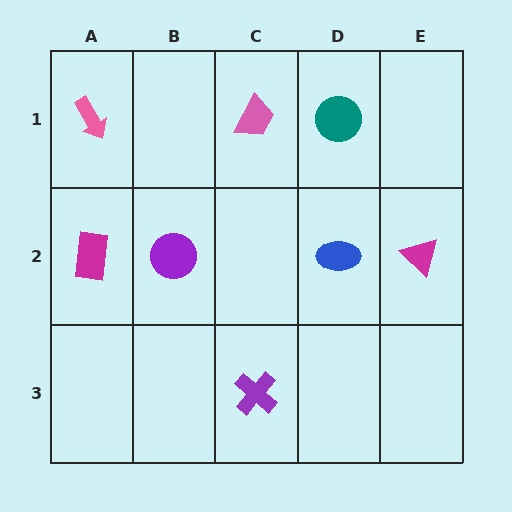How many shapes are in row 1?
3 shapes.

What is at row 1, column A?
A pink arrow.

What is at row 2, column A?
A magenta rectangle.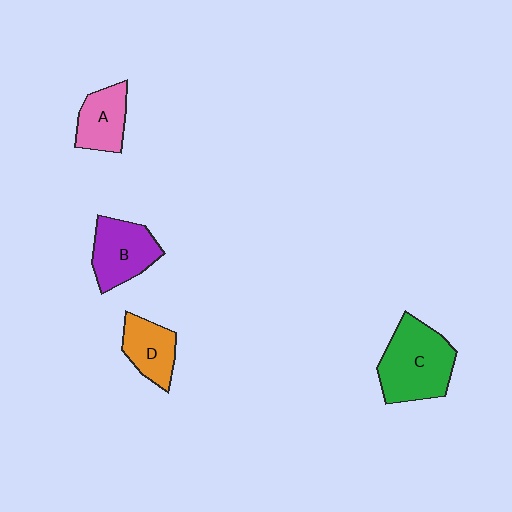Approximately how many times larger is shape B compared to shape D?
Approximately 1.3 times.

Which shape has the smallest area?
Shape D (orange).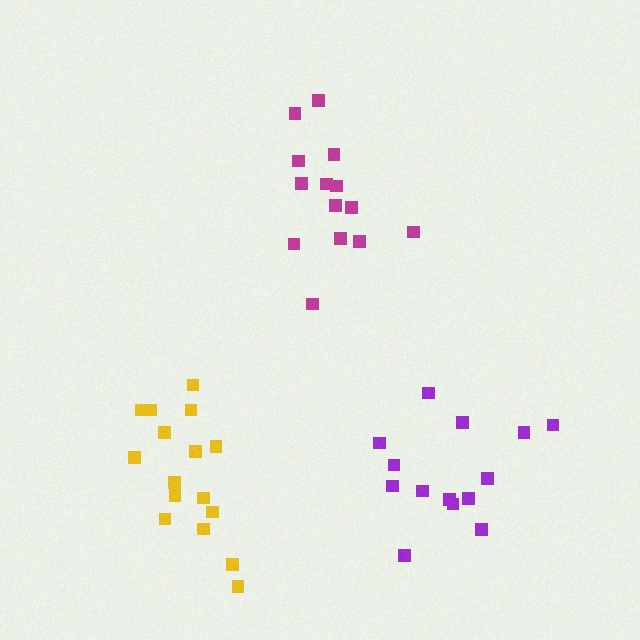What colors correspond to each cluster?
The clusters are colored: magenta, yellow, purple.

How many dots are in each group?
Group 1: 14 dots, Group 2: 16 dots, Group 3: 14 dots (44 total).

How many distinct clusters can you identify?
There are 3 distinct clusters.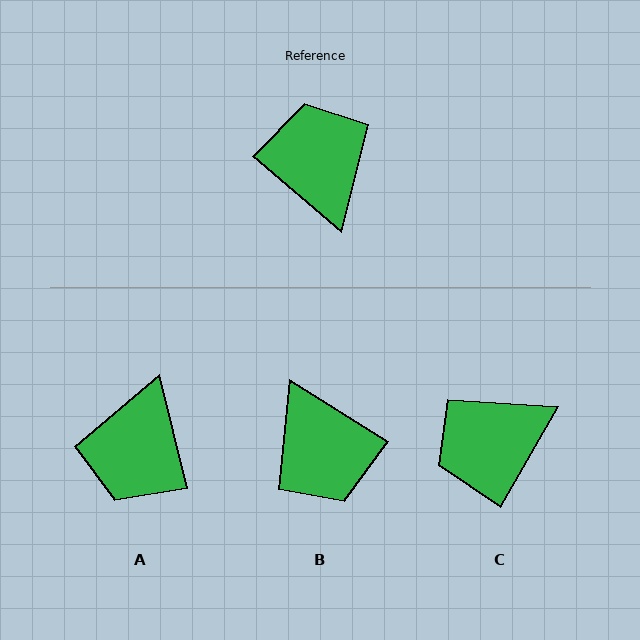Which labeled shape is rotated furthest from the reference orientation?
B, about 172 degrees away.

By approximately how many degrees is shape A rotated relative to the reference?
Approximately 144 degrees counter-clockwise.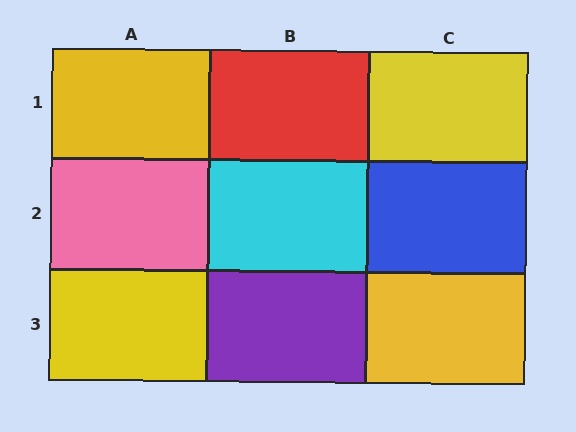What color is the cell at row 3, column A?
Yellow.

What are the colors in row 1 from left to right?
Yellow, red, yellow.